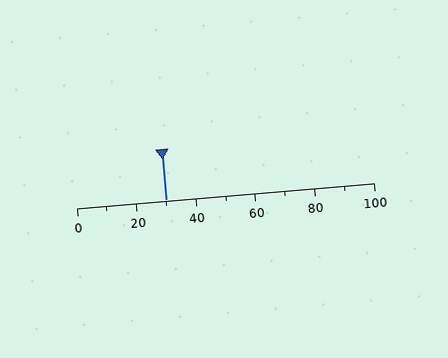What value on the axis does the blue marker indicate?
The marker indicates approximately 30.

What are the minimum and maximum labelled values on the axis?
The axis runs from 0 to 100.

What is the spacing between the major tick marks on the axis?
The major ticks are spaced 20 apart.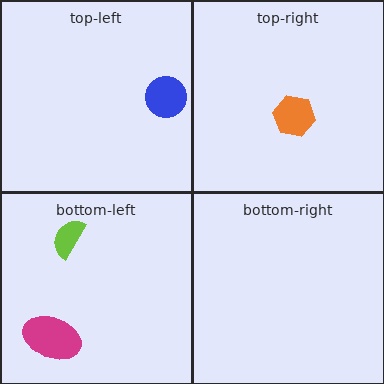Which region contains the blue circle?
The top-left region.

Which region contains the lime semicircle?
The bottom-left region.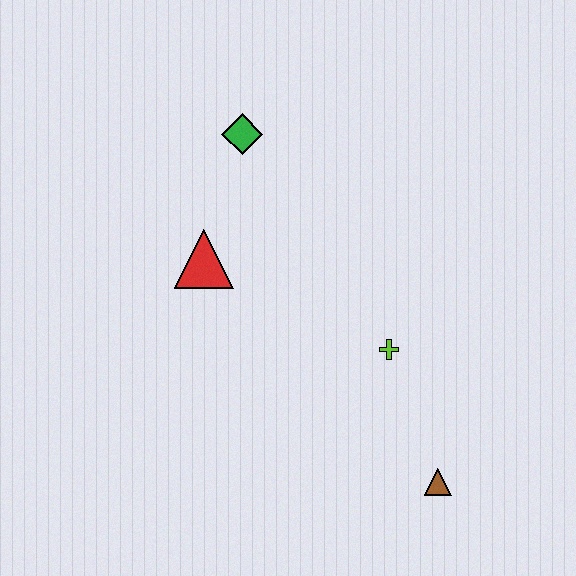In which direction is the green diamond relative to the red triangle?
The green diamond is above the red triangle.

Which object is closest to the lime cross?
The brown triangle is closest to the lime cross.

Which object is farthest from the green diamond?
The brown triangle is farthest from the green diamond.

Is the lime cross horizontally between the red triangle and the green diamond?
No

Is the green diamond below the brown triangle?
No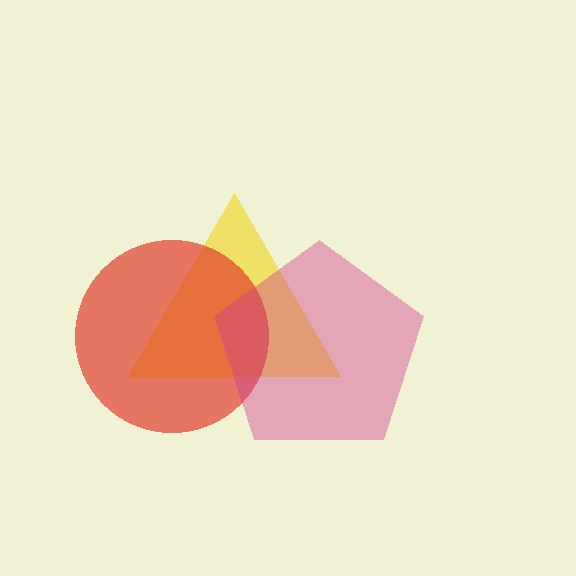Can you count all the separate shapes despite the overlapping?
Yes, there are 3 separate shapes.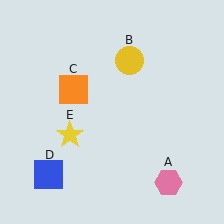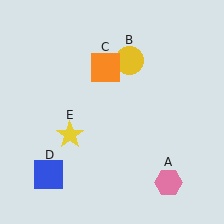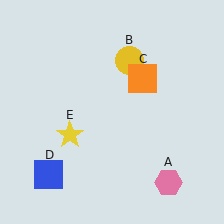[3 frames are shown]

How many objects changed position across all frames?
1 object changed position: orange square (object C).